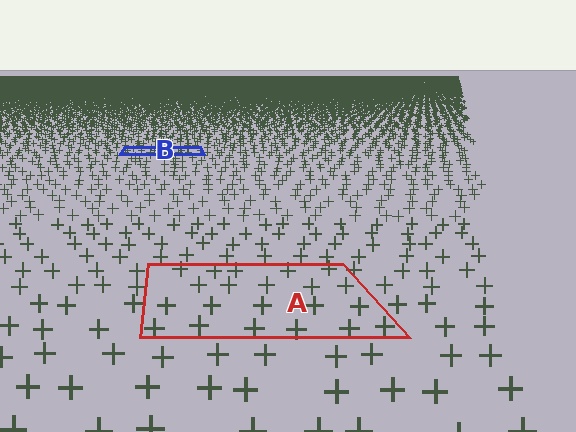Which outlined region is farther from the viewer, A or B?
Region B is farther from the viewer — the texture elements inside it appear smaller and more densely packed.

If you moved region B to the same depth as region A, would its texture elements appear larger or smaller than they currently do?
They would appear larger. At a closer depth, the same texture elements are projected at a bigger on-screen size.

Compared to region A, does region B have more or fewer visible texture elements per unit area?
Region B has more texture elements per unit area — they are packed more densely because it is farther away.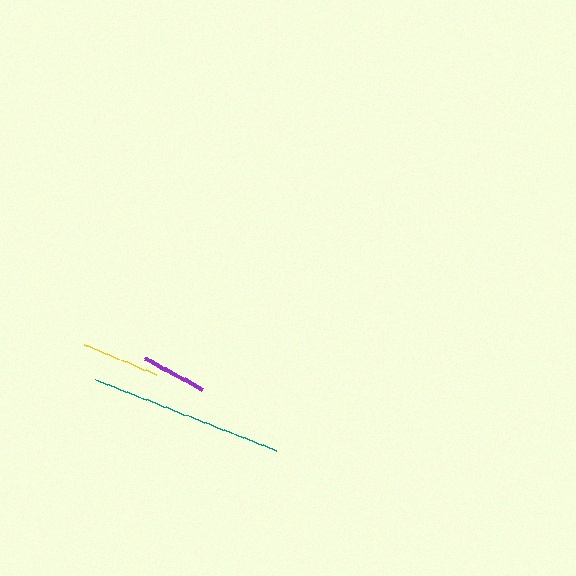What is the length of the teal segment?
The teal segment is approximately 194 pixels long.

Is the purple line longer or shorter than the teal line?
The teal line is longer than the purple line.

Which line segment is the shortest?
The purple line is the shortest at approximately 66 pixels.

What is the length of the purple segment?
The purple segment is approximately 66 pixels long.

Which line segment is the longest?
The teal line is the longest at approximately 194 pixels.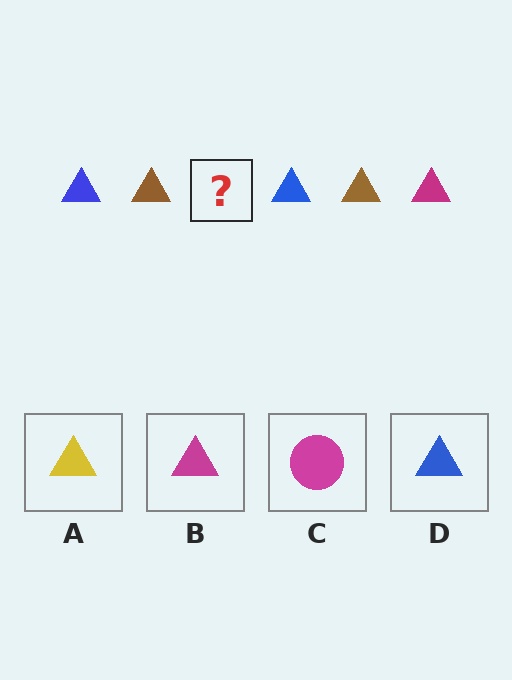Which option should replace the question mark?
Option B.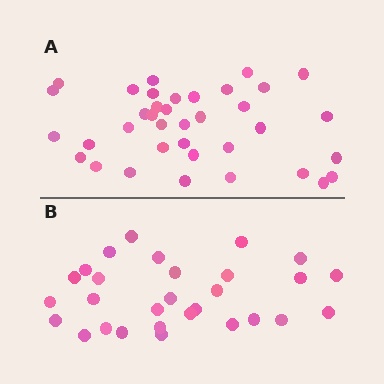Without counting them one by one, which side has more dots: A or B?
Region A (the top region) has more dots.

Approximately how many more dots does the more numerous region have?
Region A has roughly 8 or so more dots than region B.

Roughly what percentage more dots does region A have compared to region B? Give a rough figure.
About 30% more.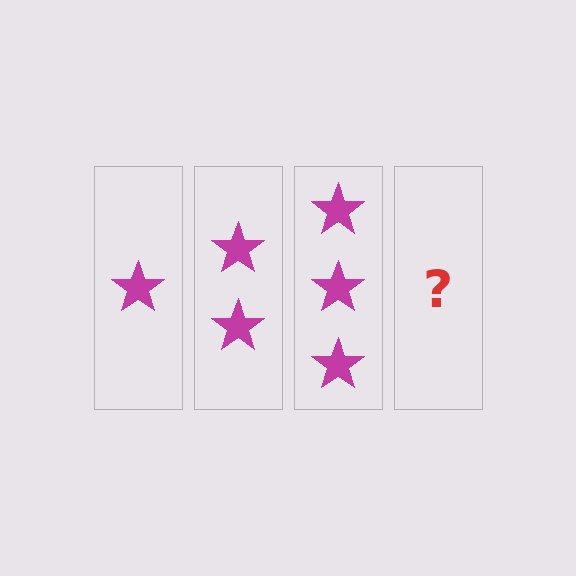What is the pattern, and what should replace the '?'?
The pattern is that each step adds one more star. The '?' should be 4 stars.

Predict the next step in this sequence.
The next step is 4 stars.